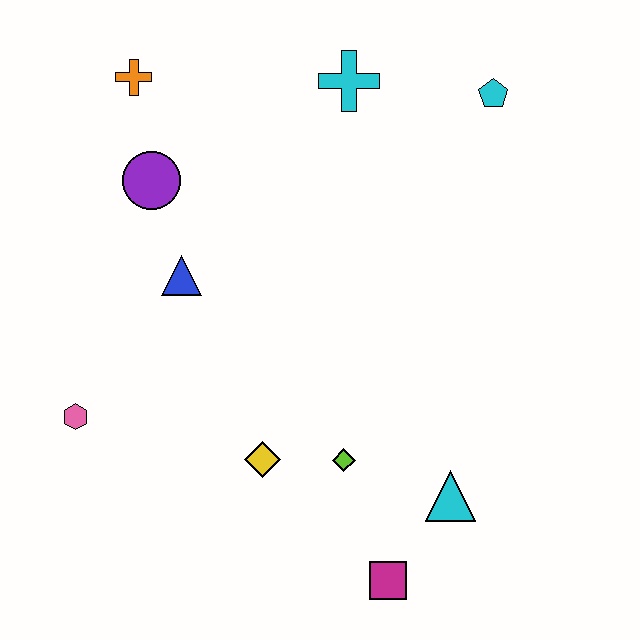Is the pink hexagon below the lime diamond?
No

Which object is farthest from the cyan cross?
The magenta square is farthest from the cyan cross.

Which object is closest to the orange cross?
The purple circle is closest to the orange cross.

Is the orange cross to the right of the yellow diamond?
No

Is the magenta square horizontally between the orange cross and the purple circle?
No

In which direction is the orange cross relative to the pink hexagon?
The orange cross is above the pink hexagon.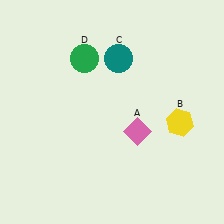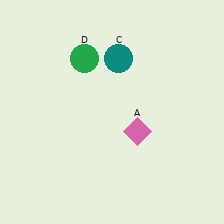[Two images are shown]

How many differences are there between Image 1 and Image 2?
There is 1 difference between the two images.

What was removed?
The yellow hexagon (B) was removed in Image 2.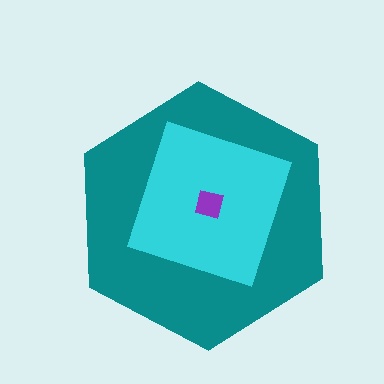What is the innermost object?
The purple square.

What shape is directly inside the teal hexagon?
The cyan square.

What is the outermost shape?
The teal hexagon.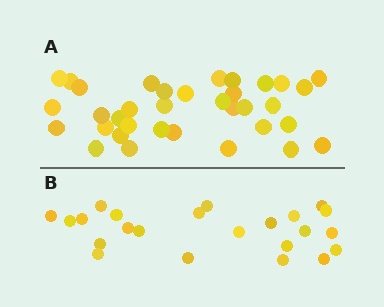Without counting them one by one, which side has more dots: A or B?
Region A (the top region) has more dots.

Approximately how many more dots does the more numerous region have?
Region A has roughly 12 or so more dots than region B.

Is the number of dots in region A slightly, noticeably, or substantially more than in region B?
Region A has substantially more. The ratio is roughly 1.5 to 1.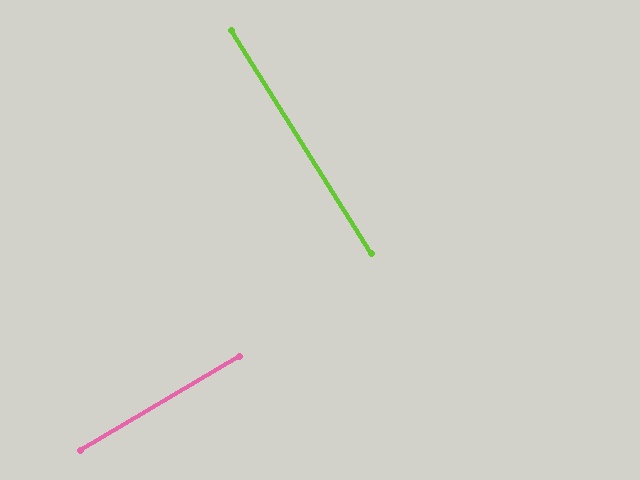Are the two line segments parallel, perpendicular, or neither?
Perpendicular — they meet at approximately 88°.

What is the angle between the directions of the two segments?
Approximately 88 degrees.